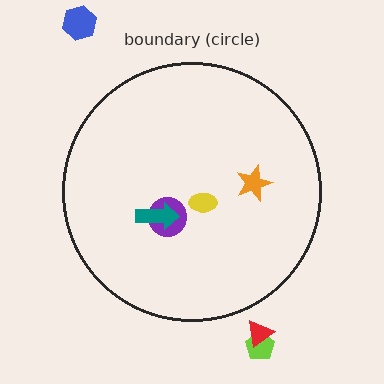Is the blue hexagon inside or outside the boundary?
Outside.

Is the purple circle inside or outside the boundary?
Inside.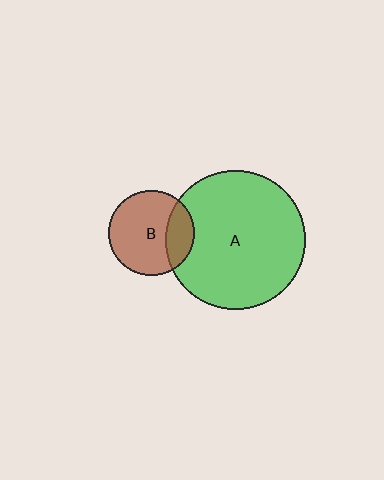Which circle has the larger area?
Circle A (green).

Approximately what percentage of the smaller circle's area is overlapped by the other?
Approximately 25%.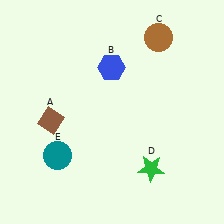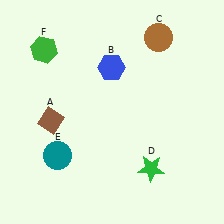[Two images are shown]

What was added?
A green hexagon (F) was added in Image 2.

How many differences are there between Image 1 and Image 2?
There is 1 difference between the two images.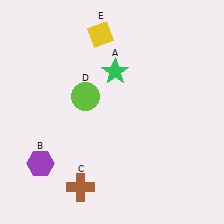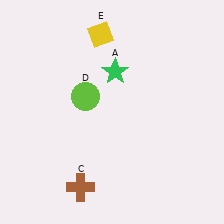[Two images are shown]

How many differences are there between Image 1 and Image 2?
There is 1 difference between the two images.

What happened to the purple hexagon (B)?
The purple hexagon (B) was removed in Image 2. It was in the bottom-left area of Image 1.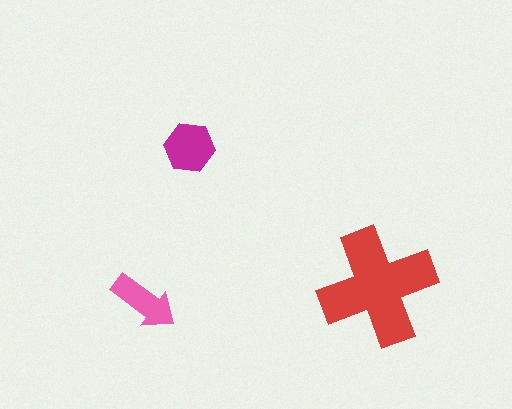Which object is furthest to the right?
The red cross is rightmost.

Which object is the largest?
The red cross.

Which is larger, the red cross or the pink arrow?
The red cross.